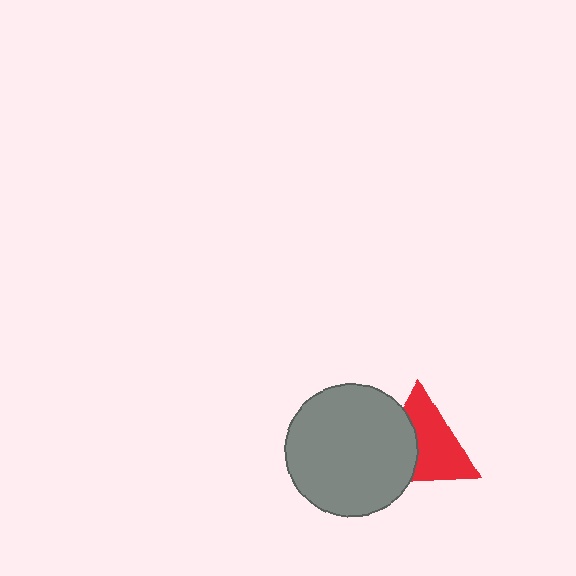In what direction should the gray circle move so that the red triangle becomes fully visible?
The gray circle should move left. That is the shortest direction to clear the overlap and leave the red triangle fully visible.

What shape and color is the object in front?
The object in front is a gray circle.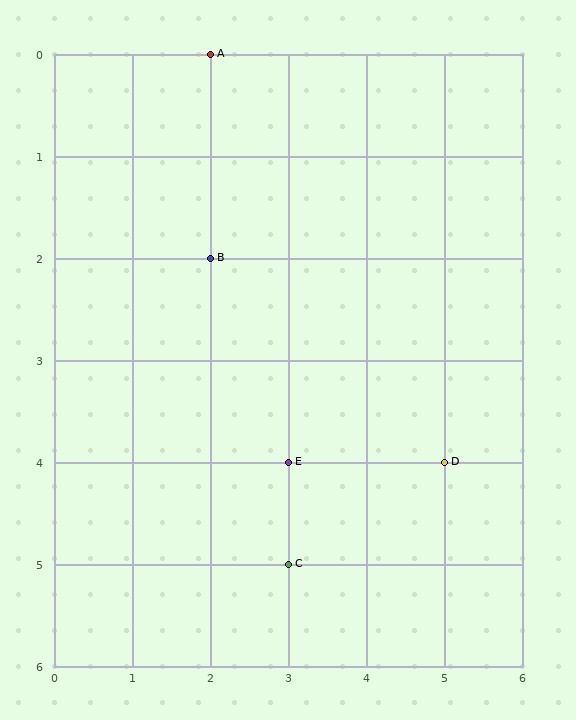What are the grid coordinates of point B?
Point B is at grid coordinates (2, 2).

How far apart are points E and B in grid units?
Points E and B are 1 column and 2 rows apart (about 2.2 grid units diagonally).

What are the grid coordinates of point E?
Point E is at grid coordinates (3, 4).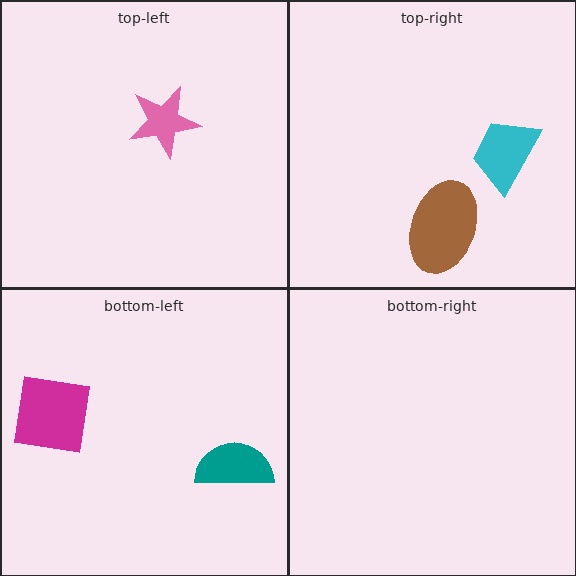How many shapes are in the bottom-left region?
2.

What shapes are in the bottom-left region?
The magenta square, the teal semicircle.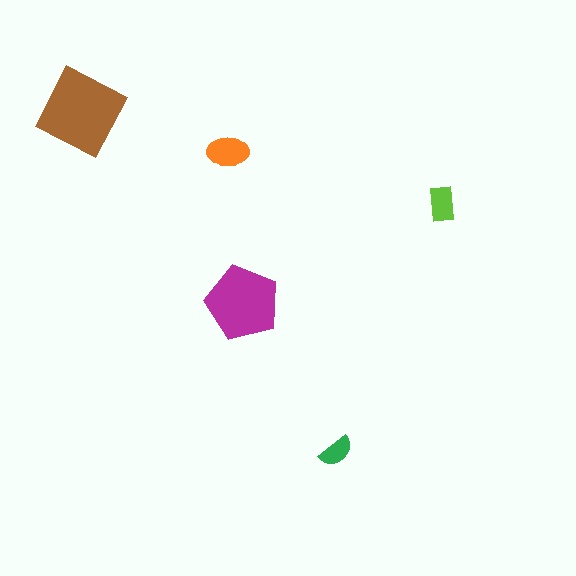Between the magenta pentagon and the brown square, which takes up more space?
The brown square.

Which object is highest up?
The brown square is topmost.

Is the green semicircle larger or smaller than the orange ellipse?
Smaller.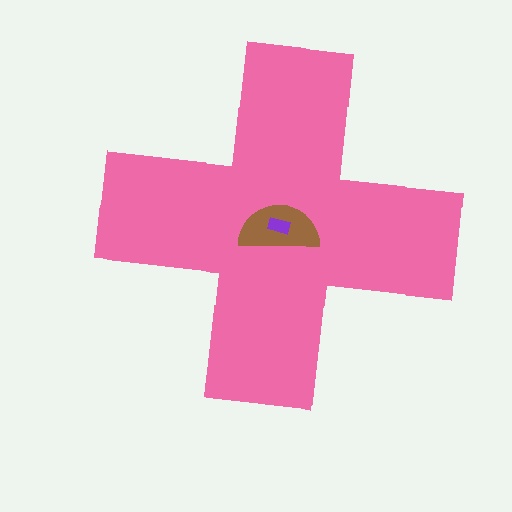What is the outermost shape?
The pink cross.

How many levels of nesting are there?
3.